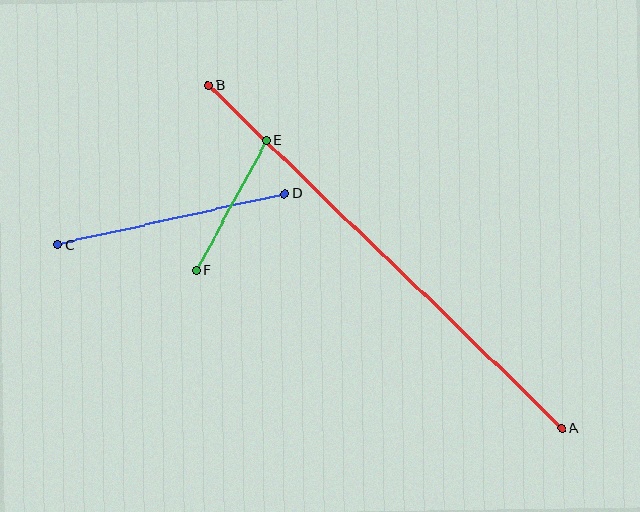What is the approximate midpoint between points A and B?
The midpoint is at approximately (385, 257) pixels.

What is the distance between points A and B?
The distance is approximately 493 pixels.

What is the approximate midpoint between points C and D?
The midpoint is at approximately (171, 219) pixels.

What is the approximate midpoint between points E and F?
The midpoint is at approximately (232, 205) pixels.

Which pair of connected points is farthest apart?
Points A and B are farthest apart.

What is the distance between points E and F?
The distance is approximately 148 pixels.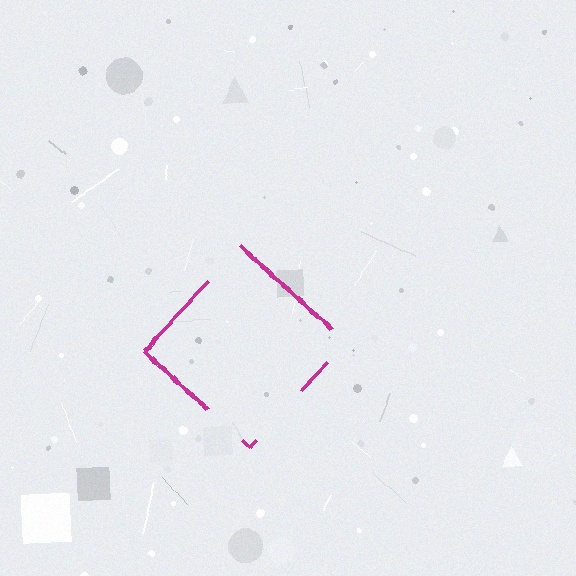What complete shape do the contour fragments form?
The contour fragments form a diamond.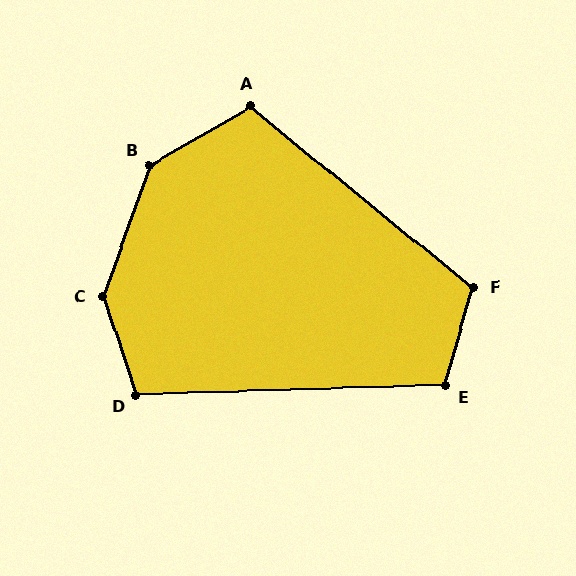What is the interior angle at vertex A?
Approximately 111 degrees (obtuse).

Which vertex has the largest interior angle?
C, at approximately 142 degrees.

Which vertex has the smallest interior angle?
D, at approximately 107 degrees.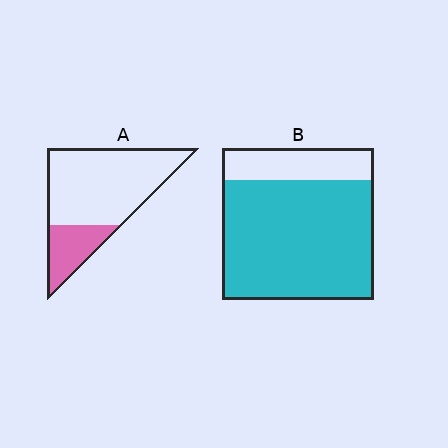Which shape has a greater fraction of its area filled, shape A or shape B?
Shape B.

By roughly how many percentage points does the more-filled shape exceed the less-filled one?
By roughly 55 percentage points (B over A).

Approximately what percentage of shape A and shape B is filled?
A is approximately 25% and B is approximately 80%.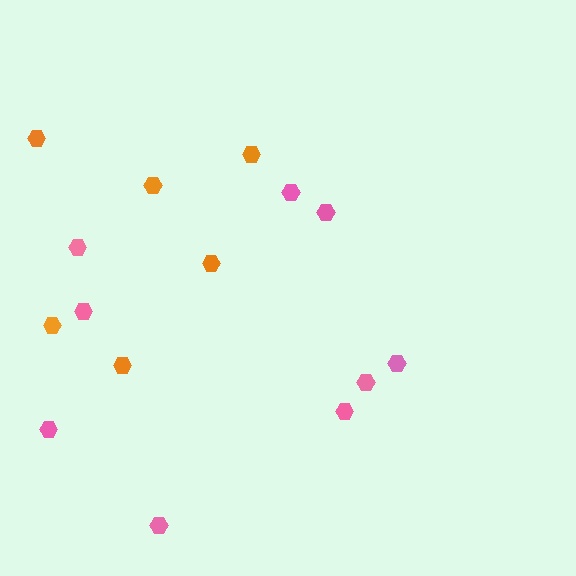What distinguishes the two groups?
There are 2 groups: one group of orange hexagons (6) and one group of pink hexagons (9).